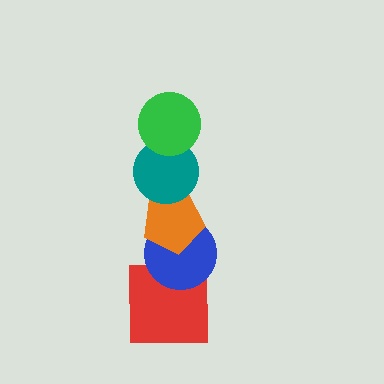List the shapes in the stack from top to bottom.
From top to bottom: the green circle, the teal circle, the orange pentagon, the blue circle, the red square.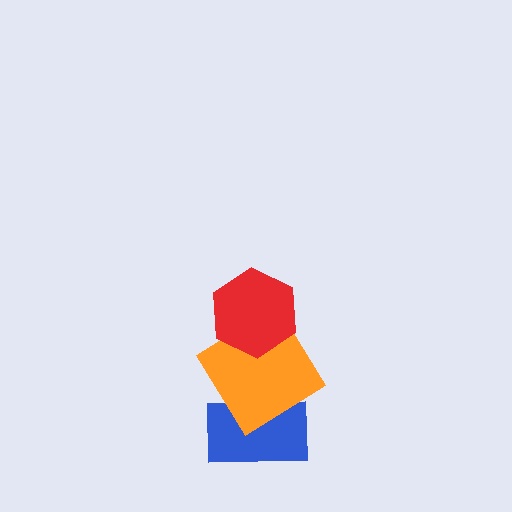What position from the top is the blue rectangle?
The blue rectangle is 3rd from the top.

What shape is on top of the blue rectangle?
The orange diamond is on top of the blue rectangle.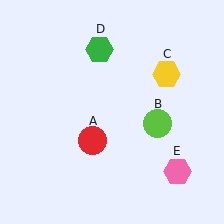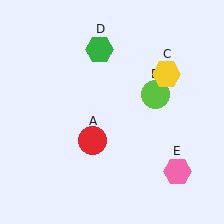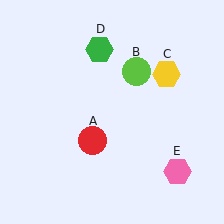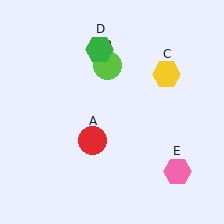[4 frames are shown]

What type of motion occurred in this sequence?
The lime circle (object B) rotated counterclockwise around the center of the scene.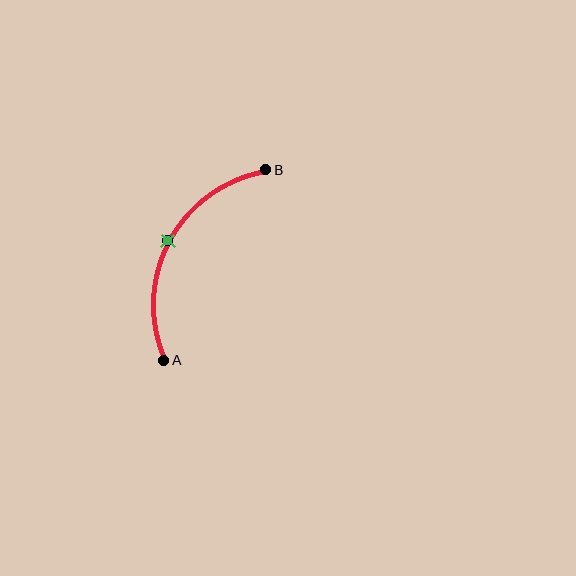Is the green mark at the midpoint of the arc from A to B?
Yes. The green mark lies on the arc at equal arc-length from both A and B — it is the arc midpoint.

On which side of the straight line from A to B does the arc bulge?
The arc bulges to the left of the straight line connecting A and B.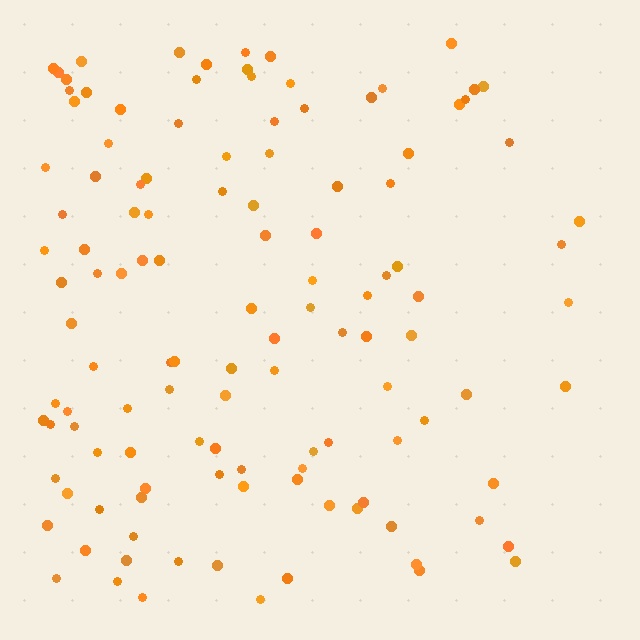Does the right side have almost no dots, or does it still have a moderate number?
Still a moderate number, just noticeably fewer than the left.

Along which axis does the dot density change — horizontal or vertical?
Horizontal.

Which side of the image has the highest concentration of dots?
The left.